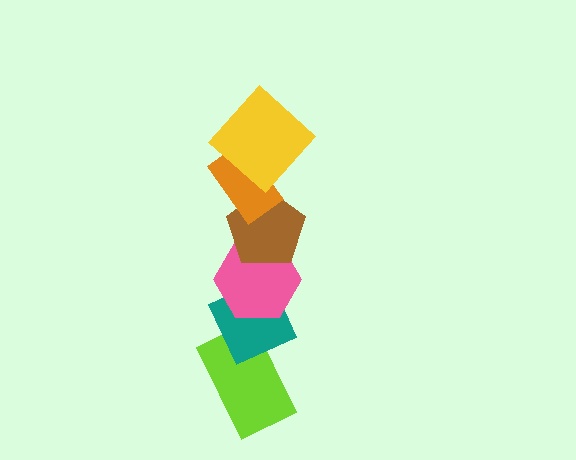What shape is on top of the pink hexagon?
The brown pentagon is on top of the pink hexagon.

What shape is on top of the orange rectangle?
The yellow diamond is on top of the orange rectangle.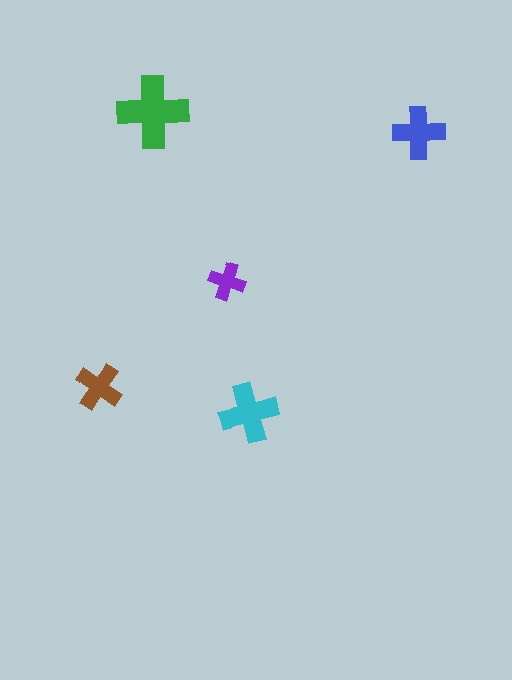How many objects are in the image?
There are 5 objects in the image.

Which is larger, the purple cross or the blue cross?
The blue one.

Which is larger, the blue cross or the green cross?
The green one.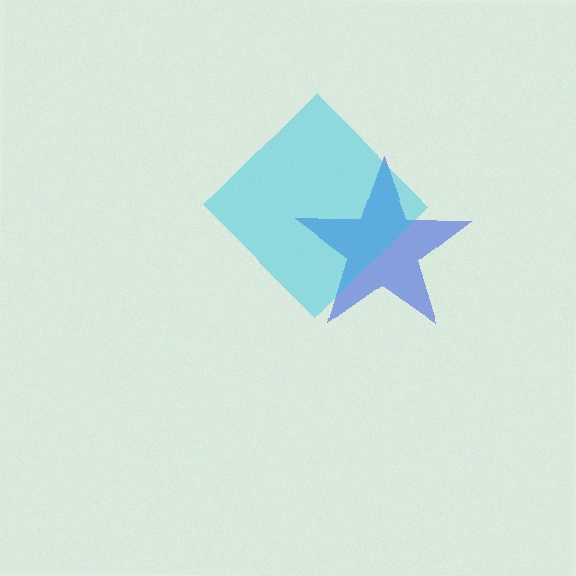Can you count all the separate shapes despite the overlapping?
Yes, there are 2 separate shapes.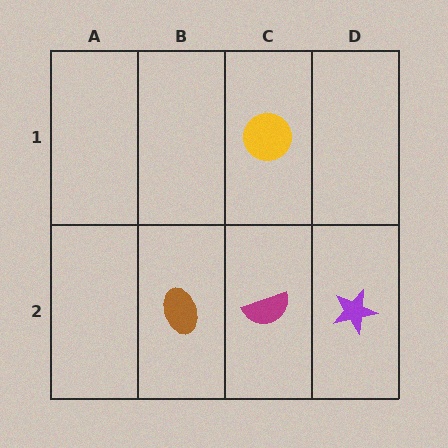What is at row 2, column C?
A magenta semicircle.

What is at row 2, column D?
A purple star.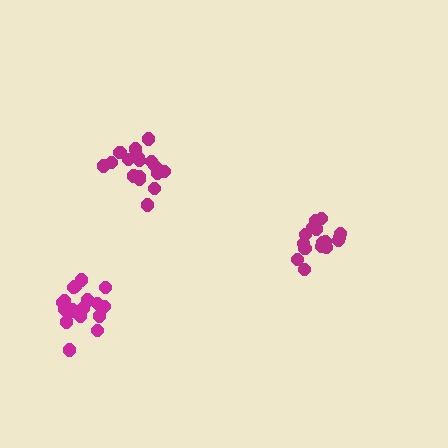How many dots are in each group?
Group 1: 19 dots, Group 2: 18 dots, Group 3: 18 dots (55 total).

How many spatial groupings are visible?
There are 3 spatial groupings.